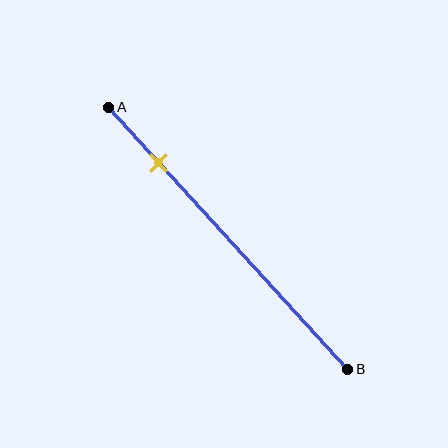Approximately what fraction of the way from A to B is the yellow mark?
The yellow mark is approximately 20% of the way from A to B.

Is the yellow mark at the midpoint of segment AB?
No, the mark is at about 20% from A, not at the 50% midpoint.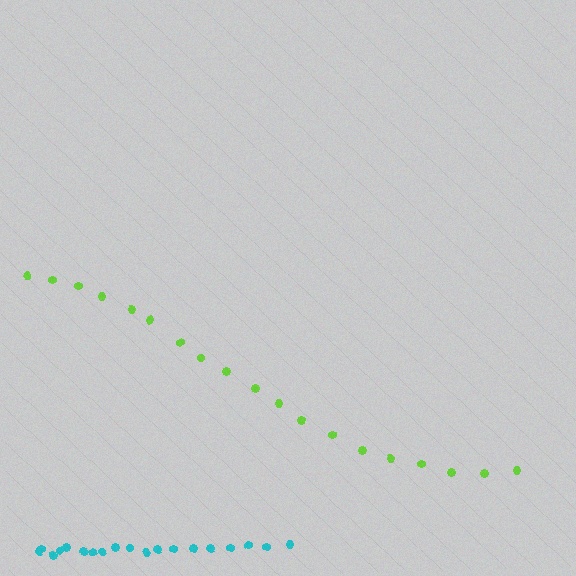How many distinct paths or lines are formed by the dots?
There are 2 distinct paths.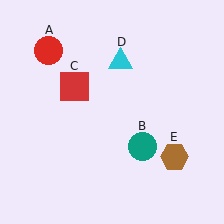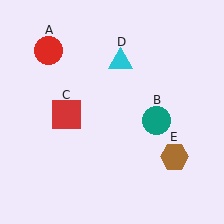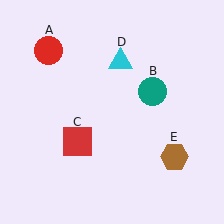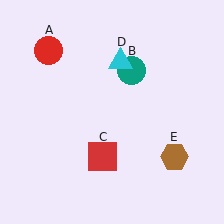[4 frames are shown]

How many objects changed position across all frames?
2 objects changed position: teal circle (object B), red square (object C).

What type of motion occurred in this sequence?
The teal circle (object B), red square (object C) rotated counterclockwise around the center of the scene.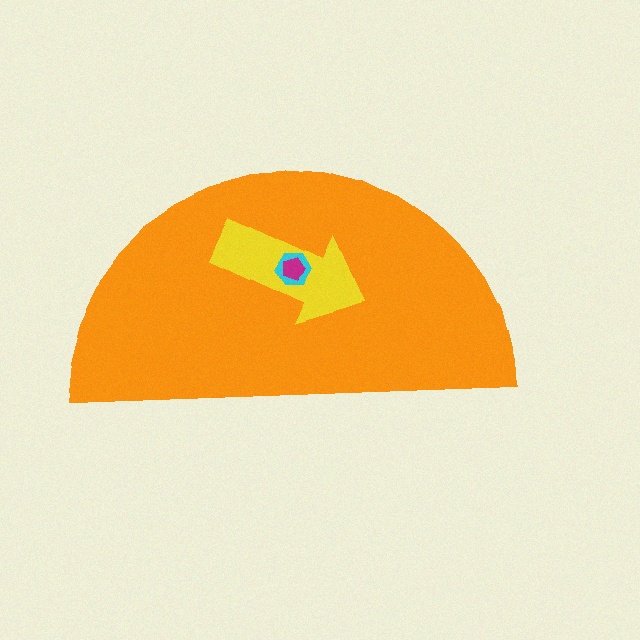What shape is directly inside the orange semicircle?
The yellow arrow.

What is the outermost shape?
The orange semicircle.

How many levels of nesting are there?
4.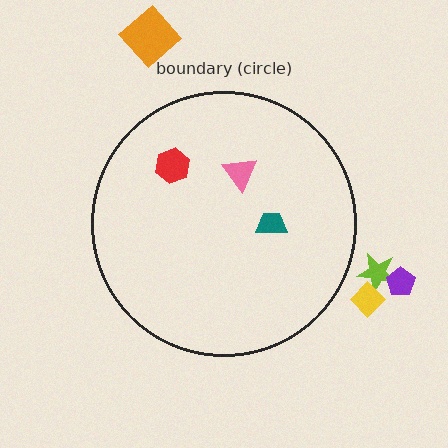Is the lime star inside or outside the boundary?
Outside.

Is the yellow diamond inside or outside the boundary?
Outside.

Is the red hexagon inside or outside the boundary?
Inside.